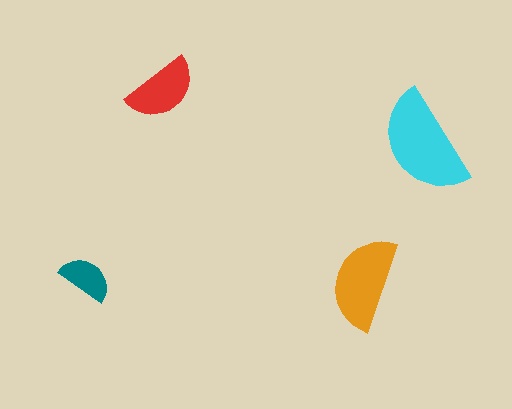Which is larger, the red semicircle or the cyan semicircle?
The cyan one.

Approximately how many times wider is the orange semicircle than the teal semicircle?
About 1.5 times wider.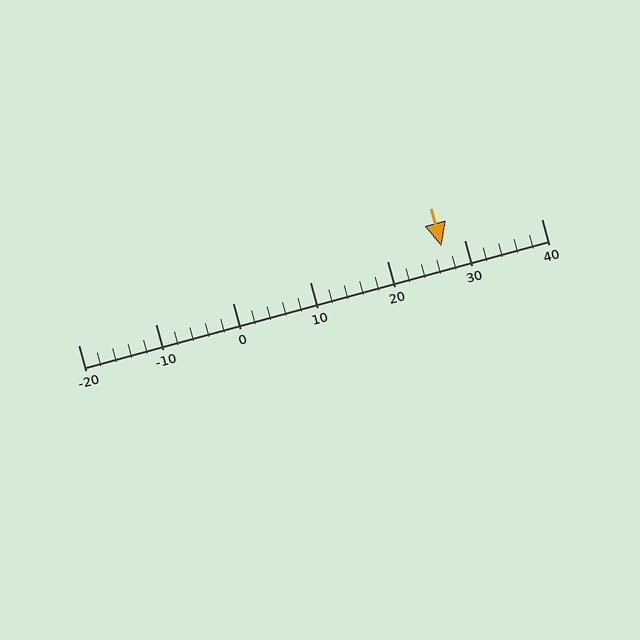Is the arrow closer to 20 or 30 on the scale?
The arrow is closer to 30.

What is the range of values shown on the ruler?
The ruler shows values from -20 to 40.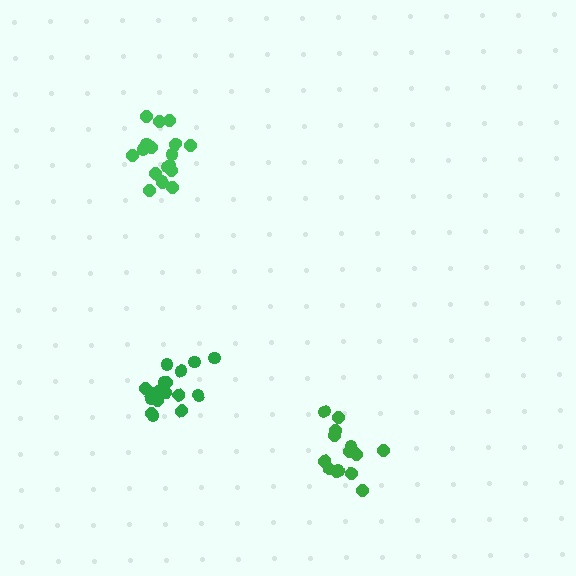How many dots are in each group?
Group 1: 18 dots, Group 2: 17 dots, Group 3: 15 dots (50 total).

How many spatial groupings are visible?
There are 3 spatial groupings.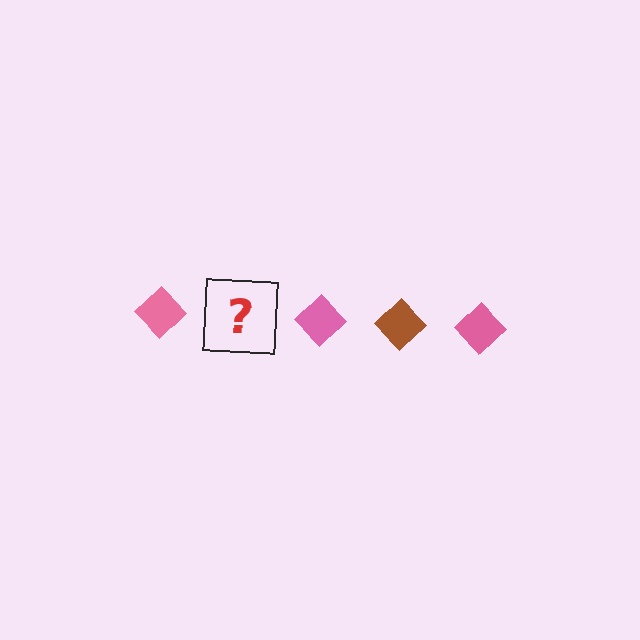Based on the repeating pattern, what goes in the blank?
The blank should be a brown diamond.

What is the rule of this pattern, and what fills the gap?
The rule is that the pattern cycles through pink, brown diamonds. The gap should be filled with a brown diamond.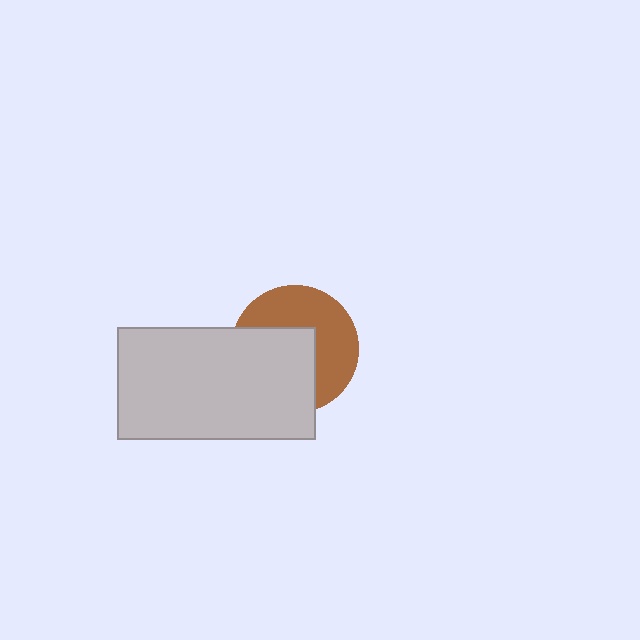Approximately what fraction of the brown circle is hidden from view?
Roughly 49% of the brown circle is hidden behind the light gray rectangle.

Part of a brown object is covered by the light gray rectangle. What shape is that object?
It is a circle.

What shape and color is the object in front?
The object in front is a light gray rectangle.